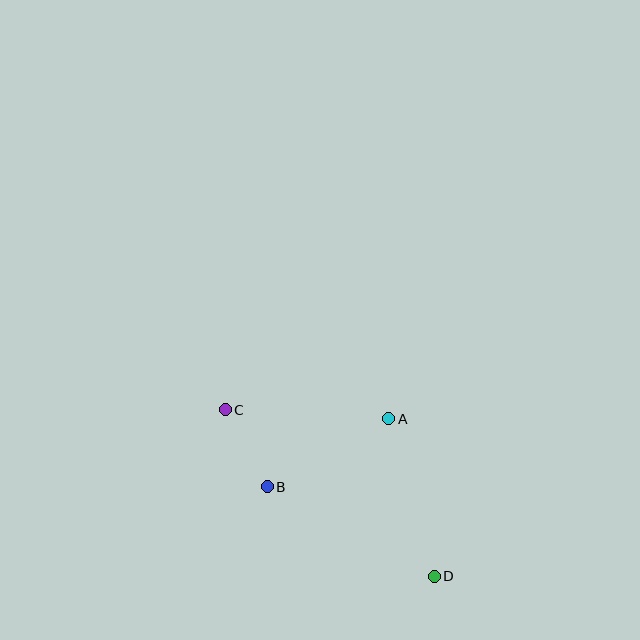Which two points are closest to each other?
Points B and C are closest to each other.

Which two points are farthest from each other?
Points C and D are farthest from each other.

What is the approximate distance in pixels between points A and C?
The distance between A and C is approximately 164 pixels.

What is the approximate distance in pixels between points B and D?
The distance between B and D is approximately 190 pixels.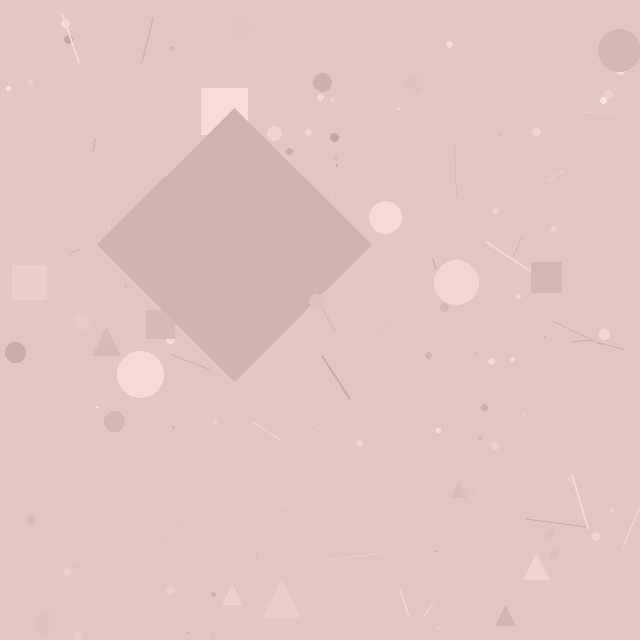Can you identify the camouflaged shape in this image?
The camouflaged shape is a diamond.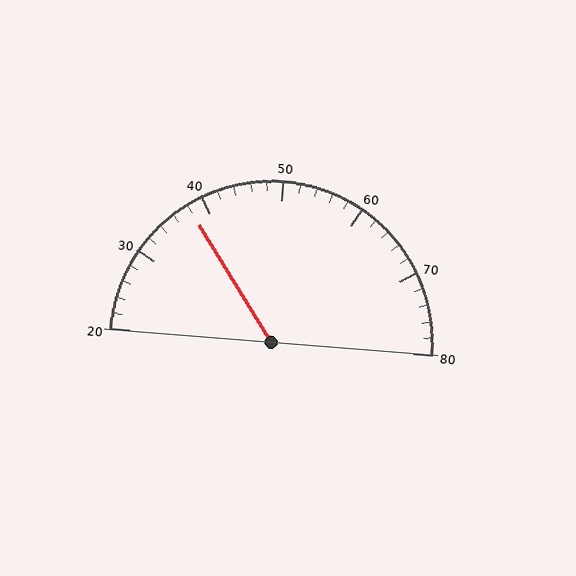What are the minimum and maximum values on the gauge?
The gauge ranges from 20 to 80.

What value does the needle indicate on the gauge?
The needle indicates approximately 38.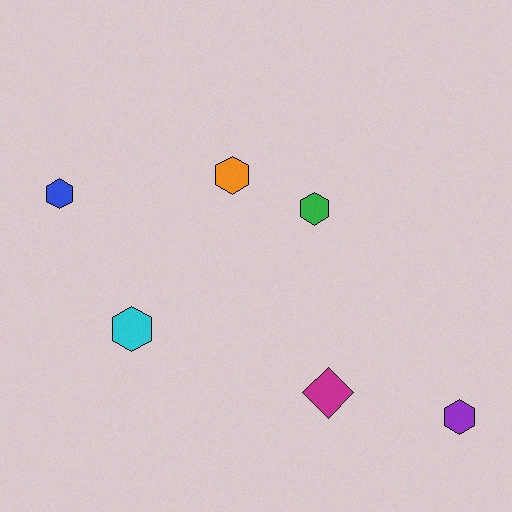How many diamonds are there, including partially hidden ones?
There is 1 diamond.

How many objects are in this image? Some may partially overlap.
There are 6 objects.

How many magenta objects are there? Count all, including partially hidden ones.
There is 1 magenta object.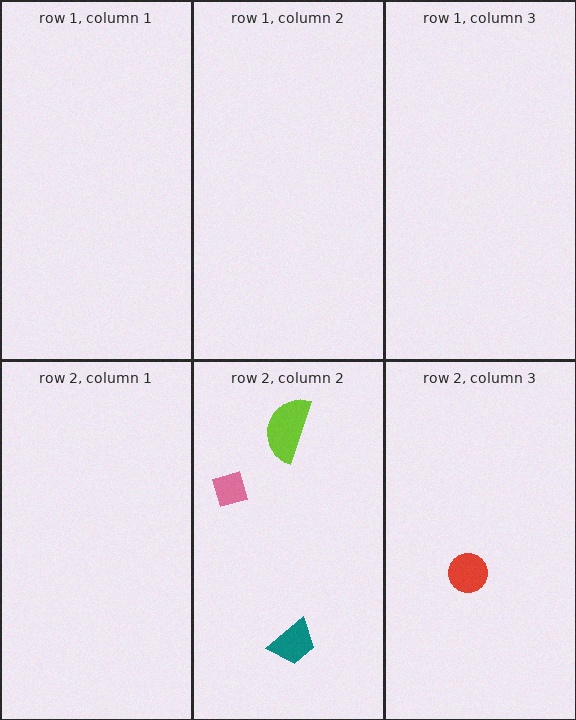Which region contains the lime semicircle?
The row 2, column 2 region.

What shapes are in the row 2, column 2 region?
The teal trapezoid, the pink diamond, the lime semicircle.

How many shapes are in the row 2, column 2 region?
3.